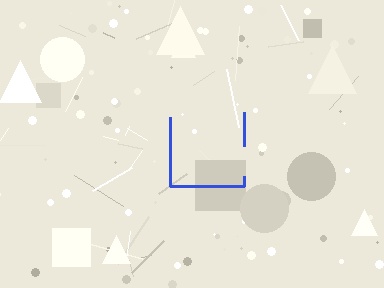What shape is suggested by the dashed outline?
The dashed outline suggests a square.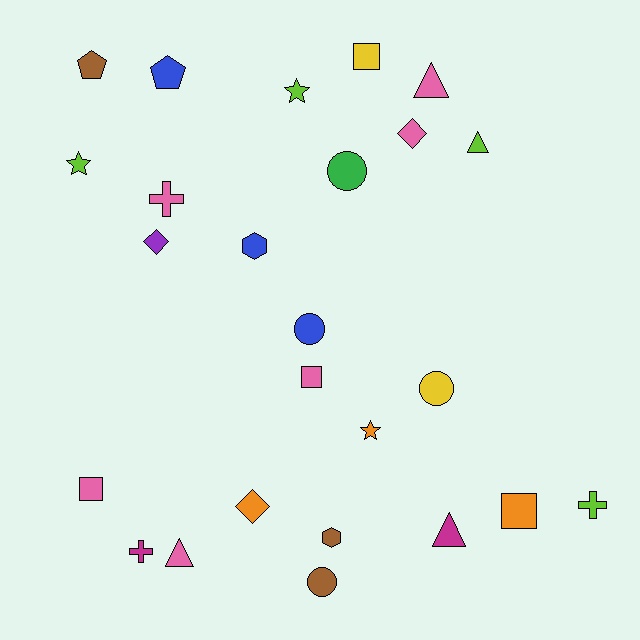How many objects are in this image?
There are 25 objects.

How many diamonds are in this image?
There are 3 diamonds.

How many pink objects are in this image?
There are 6 pink objects.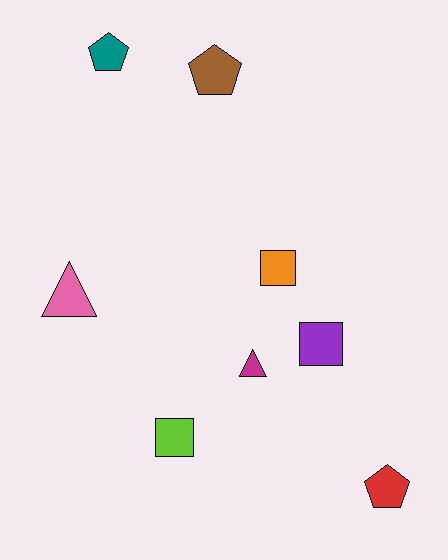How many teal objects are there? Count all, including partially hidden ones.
There is 1 teal object.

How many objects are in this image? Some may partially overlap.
There are 8 objects.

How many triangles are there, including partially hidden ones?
There are 2 triangles.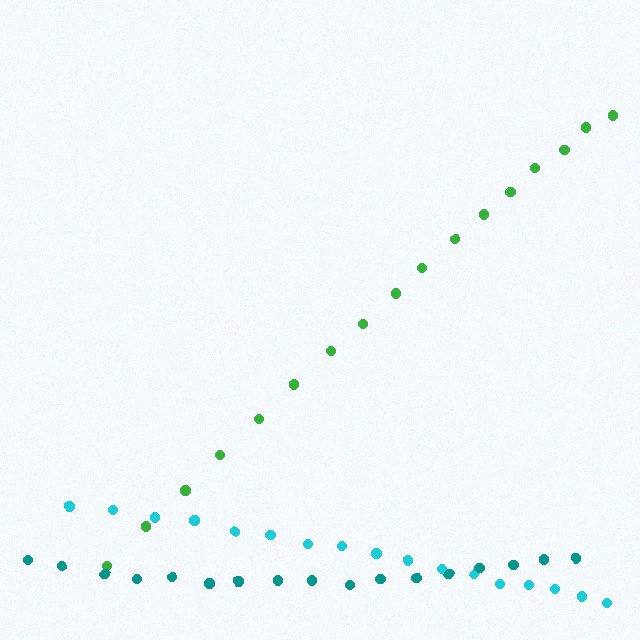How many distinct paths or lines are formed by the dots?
There are 3 distinct paths.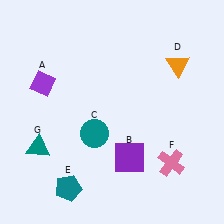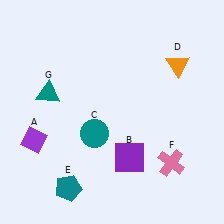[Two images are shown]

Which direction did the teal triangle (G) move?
The teal triangle (G) moved up.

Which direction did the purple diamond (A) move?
The purple diamond (A) moved down.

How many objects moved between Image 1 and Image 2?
2 objects moved between the two images.